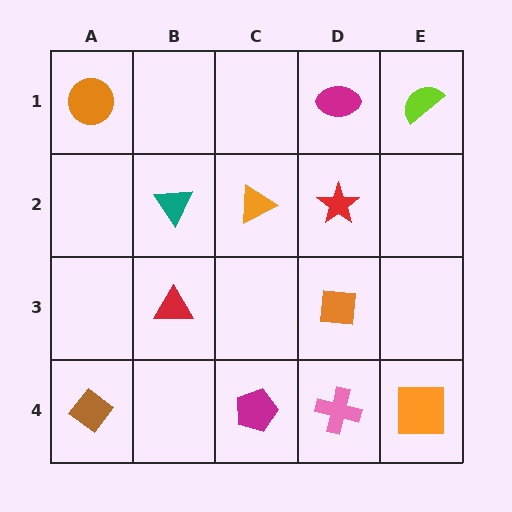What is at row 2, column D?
A red star.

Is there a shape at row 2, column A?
No, that cell is empty.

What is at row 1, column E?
A lime semicircle.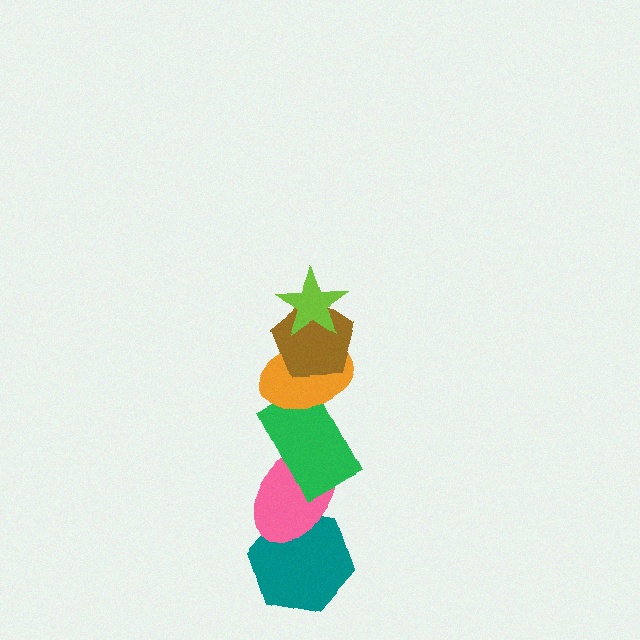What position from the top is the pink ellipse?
The pink ellipse is 5th from the top.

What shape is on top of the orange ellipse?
The brown pentagon is on top of the orange ellipse.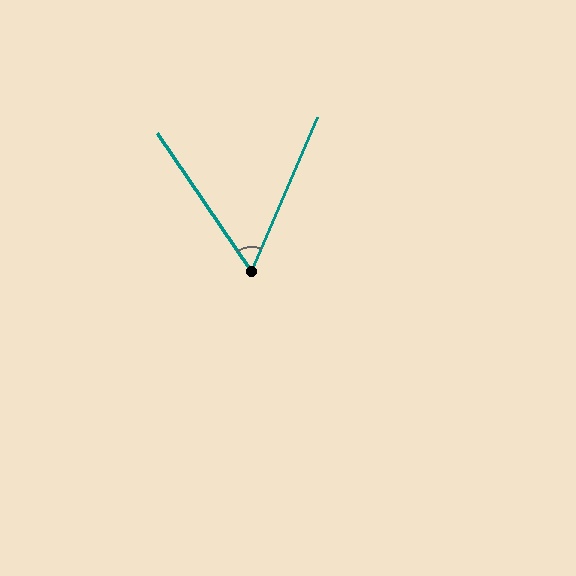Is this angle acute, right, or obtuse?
It is acute.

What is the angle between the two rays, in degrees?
Approximately 57 degrees.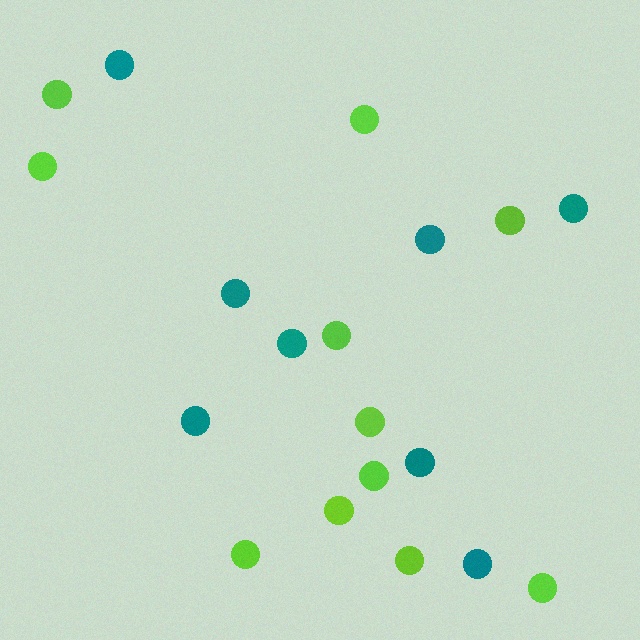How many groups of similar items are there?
There are 2 groups: one group of lime circles (11) and one group of teal circles (8).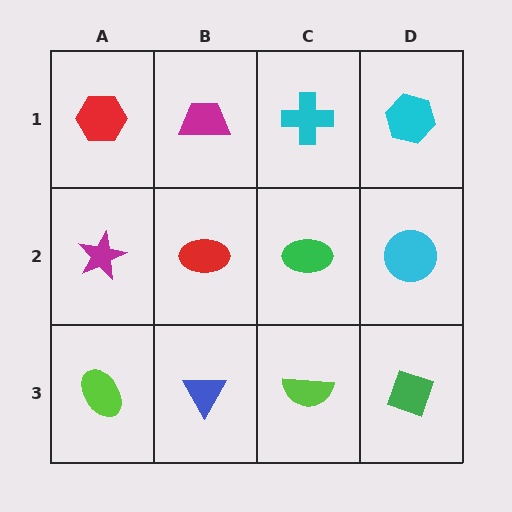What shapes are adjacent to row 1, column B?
A red ellipse (row 2, column B), a red hexagon (row 1, column A), a cyan cross (row 1, column C).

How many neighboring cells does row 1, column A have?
2.